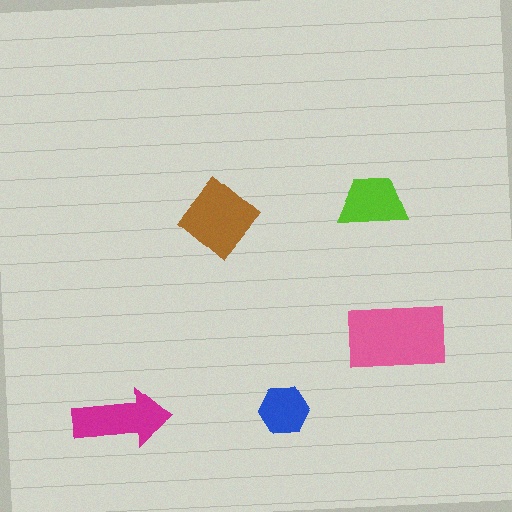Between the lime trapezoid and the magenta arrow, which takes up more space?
The magenta arrow.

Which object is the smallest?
The blue hexagon.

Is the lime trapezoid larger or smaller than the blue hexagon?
Larger.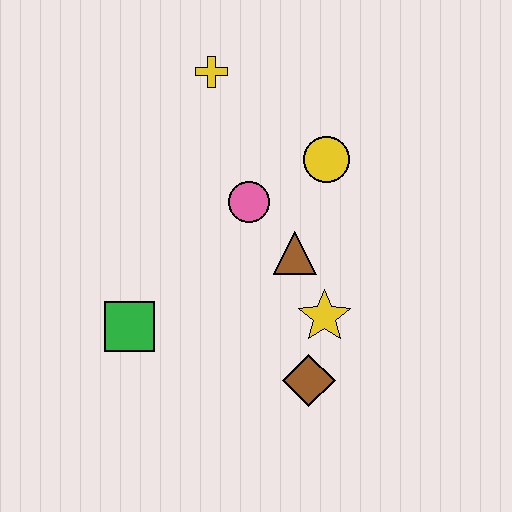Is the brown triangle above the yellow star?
Yes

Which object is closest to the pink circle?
The brown triangle is closest to the pink circle.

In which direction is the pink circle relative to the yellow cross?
The pink circle is below the yellow cross.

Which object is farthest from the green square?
The yellow cross is farthest from the green square.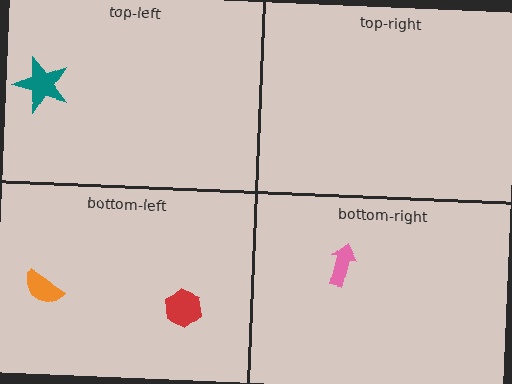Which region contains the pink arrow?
The bottom-right region.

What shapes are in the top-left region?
The teal star.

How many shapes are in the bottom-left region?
2.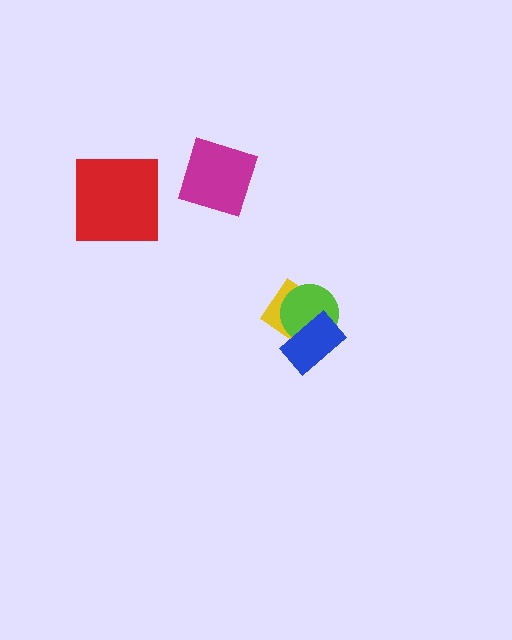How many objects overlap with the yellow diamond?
2 objects overlap with the yellow diamond.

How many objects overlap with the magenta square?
0 objects overlap with the magenta square.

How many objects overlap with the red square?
0 objects overlap with the red square.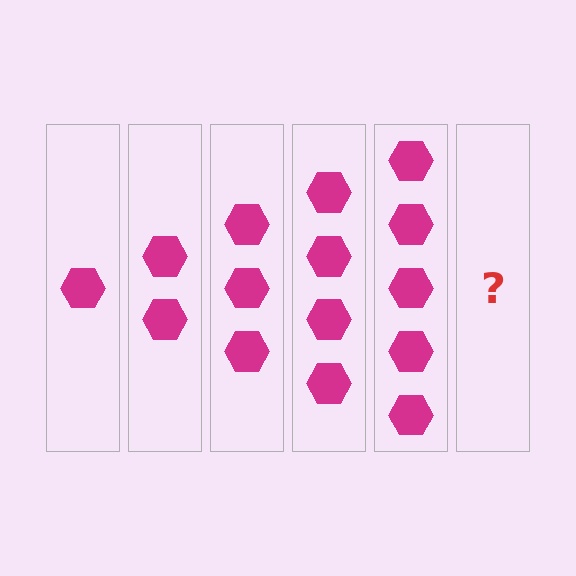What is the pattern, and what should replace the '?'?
The pattern is that each step adds one more hexagon. The '?' should be 6 hexagons.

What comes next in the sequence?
The next element should be 6 hexagons.